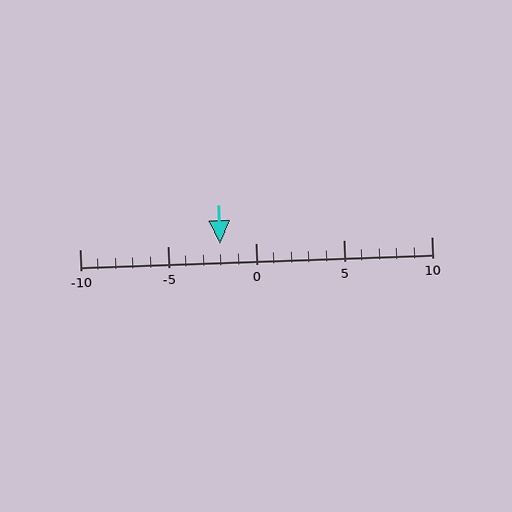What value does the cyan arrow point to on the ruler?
The cyan arrow points to approximately -2.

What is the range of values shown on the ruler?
The ruler shows values from -10 to 10.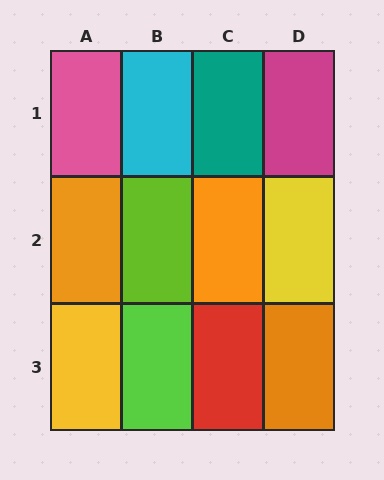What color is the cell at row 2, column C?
Orange.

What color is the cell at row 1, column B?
Cyan.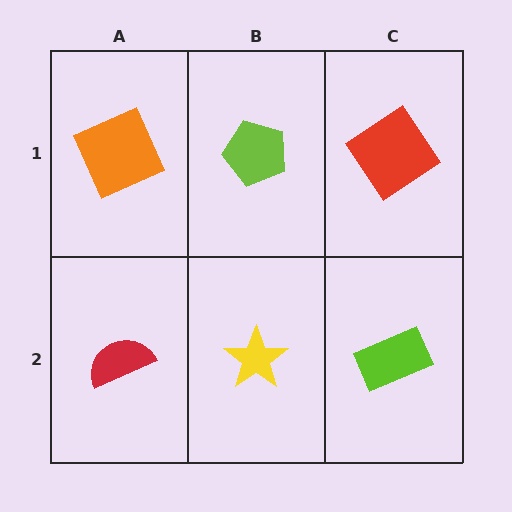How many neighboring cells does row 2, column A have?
2.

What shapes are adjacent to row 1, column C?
A lime rectangle (row 2, column C), a lime pentagon (row 1, column B).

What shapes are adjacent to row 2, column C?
A red diamond (row 1, column C), a yellow star (row 2, column B).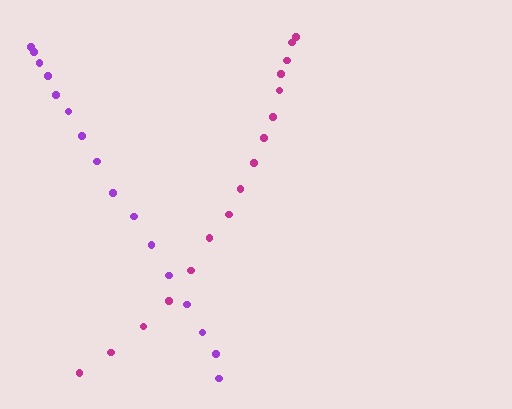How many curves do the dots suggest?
There are 2 distinct paths.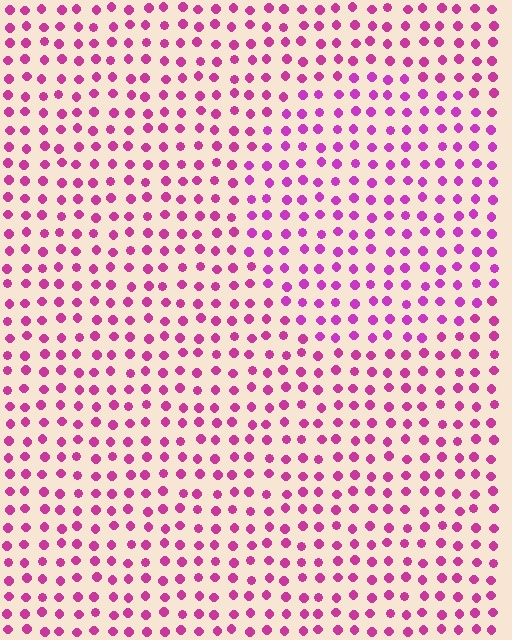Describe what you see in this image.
The image is filled with small magenta elements in a uniform arrangement. A circle-shaped region is visible where the elements are tinted to a slightly different hue, forming a subtle color boundary.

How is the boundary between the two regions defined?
The boundary is defined purely by a slight shift in hue (about 17 degrees). Spacing, size, and orientation are identical on both sides.